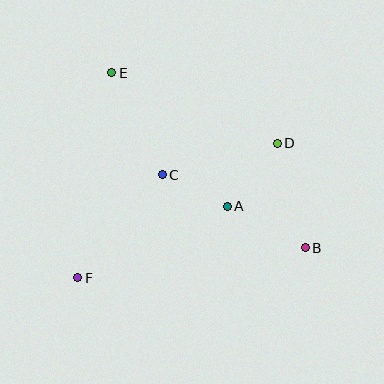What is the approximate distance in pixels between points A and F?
The distance between A and F is approximately 166 pixels.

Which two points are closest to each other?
Points A and C are closest to each other.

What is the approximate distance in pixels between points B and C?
The distance between B and C is approximately 161 pixels.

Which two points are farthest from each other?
Points B and E are farthest from each other.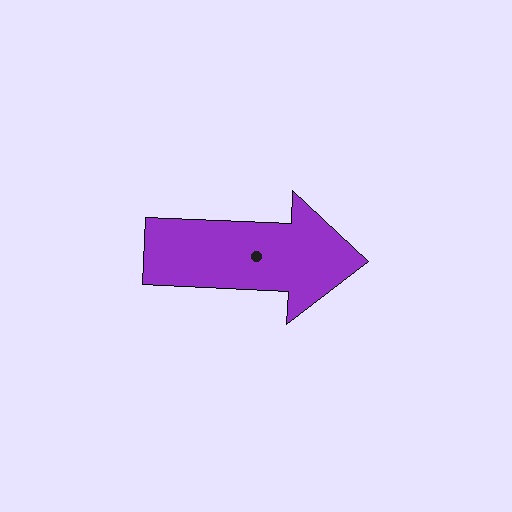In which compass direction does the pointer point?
East.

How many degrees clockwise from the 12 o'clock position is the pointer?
Approximately 93 degrees.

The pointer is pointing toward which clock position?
Roughly 3 o'clock.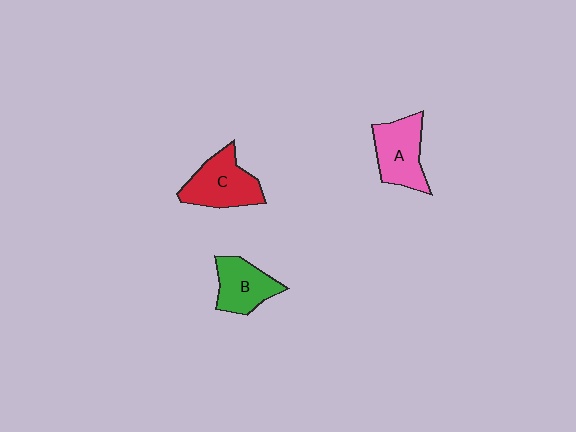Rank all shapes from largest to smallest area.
From largest to smallest: C (red), A (pink), B (green).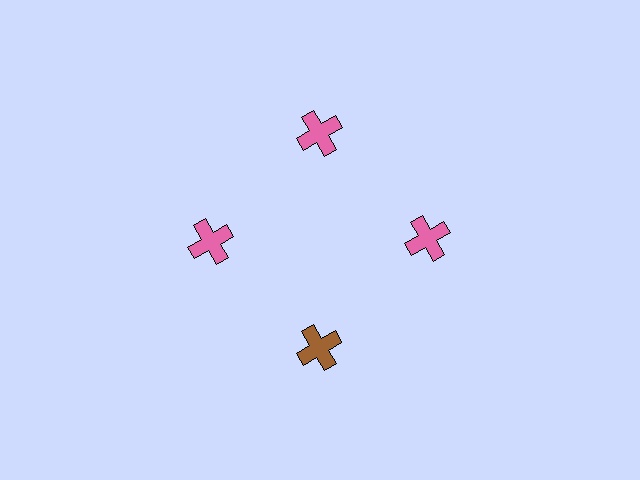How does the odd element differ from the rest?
It has a different color: brown instead of pink.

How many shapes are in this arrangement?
There are 4 shapes arranged in a ring pattern.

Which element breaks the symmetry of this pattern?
The brown cross at roughly the 6 o'clock position breaks the symmetry. All other shapes are pink crosses.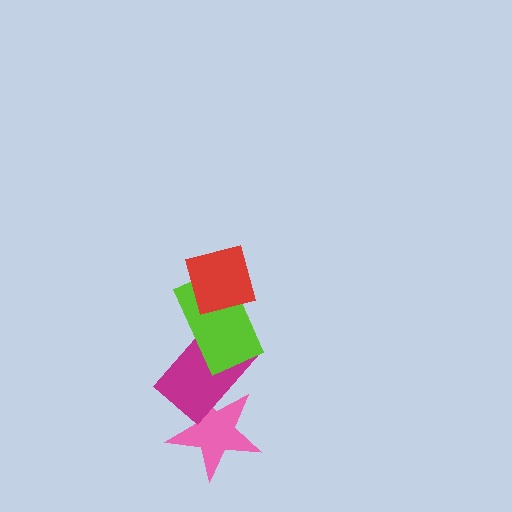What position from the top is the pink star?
The pink star is 4th from the top.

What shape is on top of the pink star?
The magenta rectangle is on top of the pink star.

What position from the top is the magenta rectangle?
The magenta rectangle is 3rd from the top.